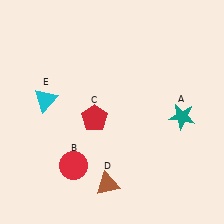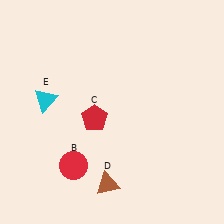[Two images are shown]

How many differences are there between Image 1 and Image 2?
There is 1 difference between the two images.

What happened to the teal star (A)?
The teal star (A) was removed in Image 2. It was in the bottom-right area of Image 1.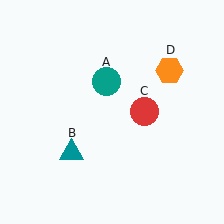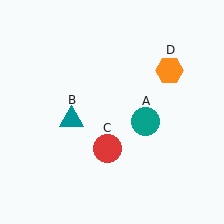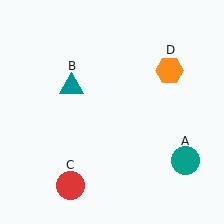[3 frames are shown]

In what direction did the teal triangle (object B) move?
The teal triangle (object B) moved up.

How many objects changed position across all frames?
3 objects changed position: teal circle (object A), teal triangle (object B), red circle (object C).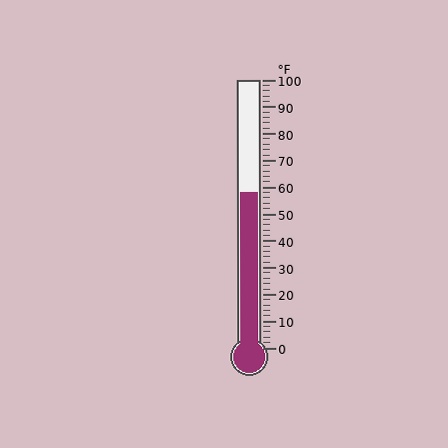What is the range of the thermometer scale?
The thermometer scale ranges from 0°F to 100°F.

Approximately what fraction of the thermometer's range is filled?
The thermometer is filled to approximately 60% of its range.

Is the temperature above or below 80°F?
The temperature is below 80°F.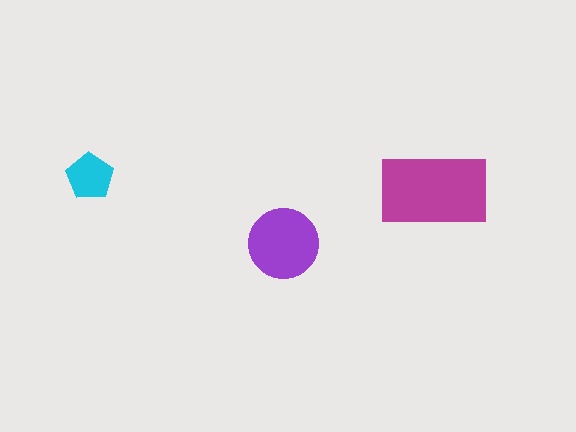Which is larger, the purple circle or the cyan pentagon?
The purple circle.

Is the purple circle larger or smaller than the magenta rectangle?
Smaller.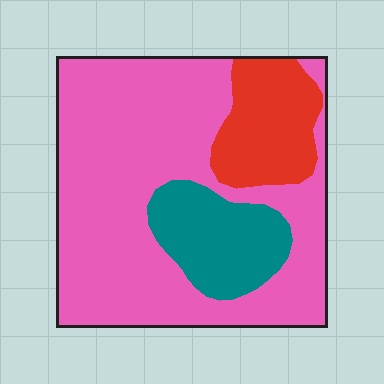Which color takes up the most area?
Pink, at roughly 70%.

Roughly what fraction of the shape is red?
Red covers about 15% of the shape.